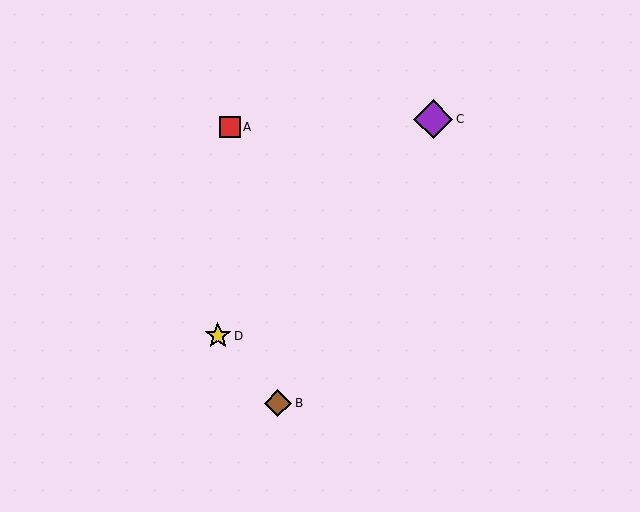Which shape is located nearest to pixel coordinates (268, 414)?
The brown diamond (labeled B) at (278, 403) is nearest to that location.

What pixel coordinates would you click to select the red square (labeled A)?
Click at (230, 127) to select the red square A.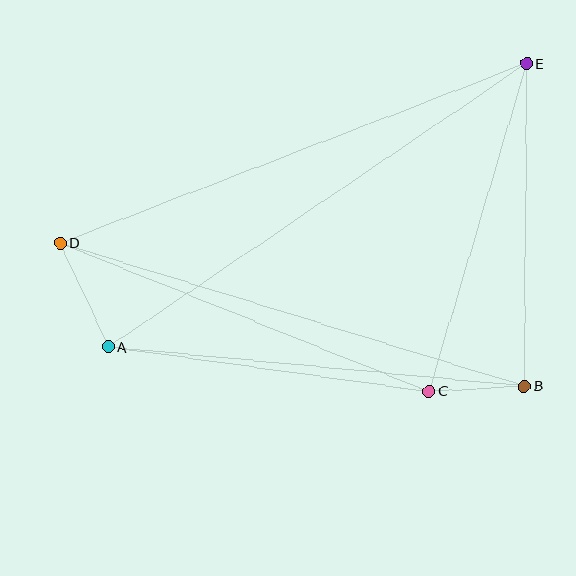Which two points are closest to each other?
Points B and C are closest to each other.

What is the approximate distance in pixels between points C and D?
The distance between C and D is approximately 398 pixels.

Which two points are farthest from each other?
Points A and E are farthest from each other.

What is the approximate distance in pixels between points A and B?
The distance between A and B is approximately 418 pixels.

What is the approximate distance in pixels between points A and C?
The distance between A and C is approximately 324 pixels.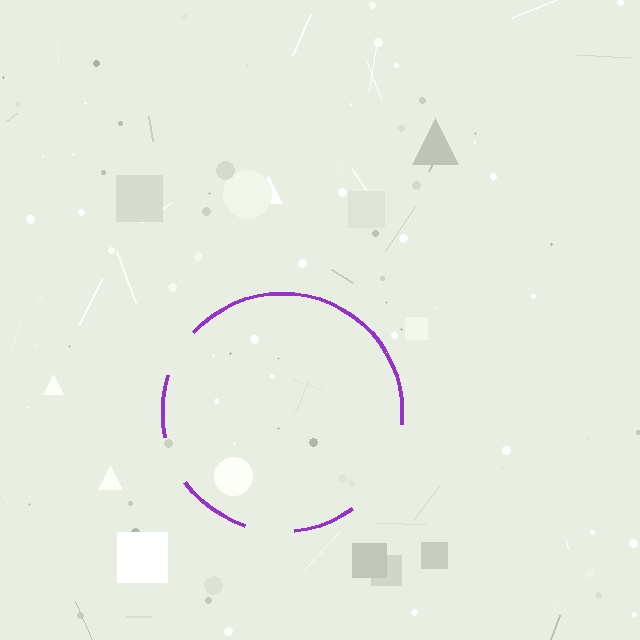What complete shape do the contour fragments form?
The contour fragments form a circle.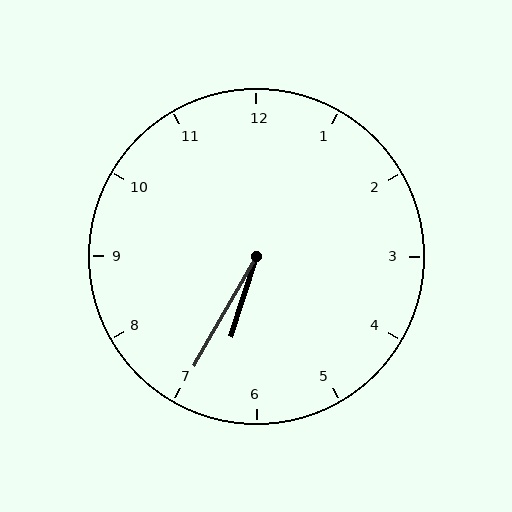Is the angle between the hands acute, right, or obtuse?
It is acute.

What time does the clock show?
6:35.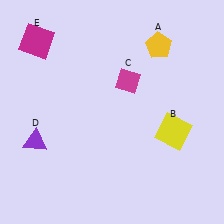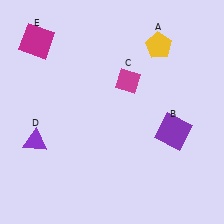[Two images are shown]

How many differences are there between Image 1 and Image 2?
There is 1 difference between the two images.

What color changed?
The square (B) changed from yellow in Image 1 to purple in Image 2.